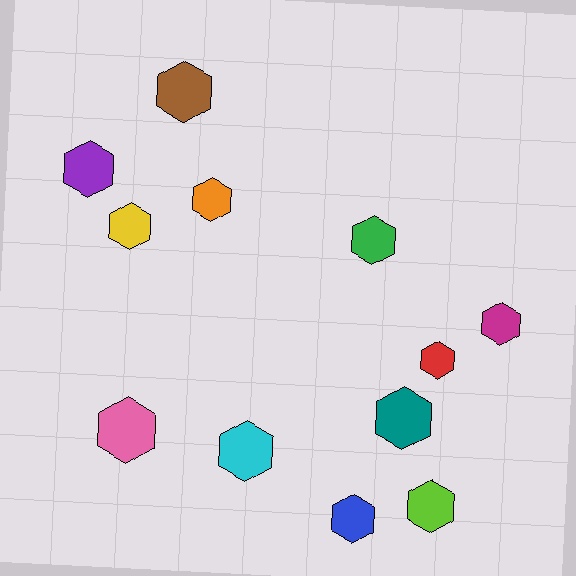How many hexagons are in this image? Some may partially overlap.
There are 12 hexagons.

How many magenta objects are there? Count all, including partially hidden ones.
There is 1 magenta object.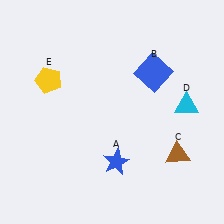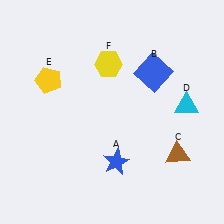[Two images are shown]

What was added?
A yellow hexagon (F) was added in Image 2.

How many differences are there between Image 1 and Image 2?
There is 1 difference between the two images.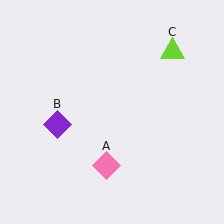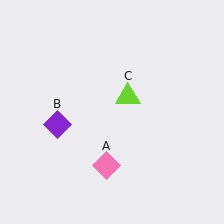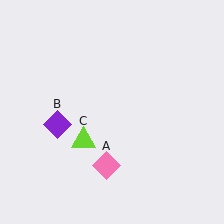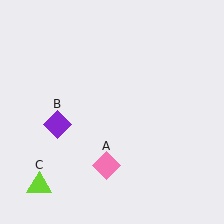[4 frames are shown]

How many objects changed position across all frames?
1 object changed position: lime triangle (object C).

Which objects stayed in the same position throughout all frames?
Pink diamond (object A) and purple diamond (object B) remained stationary.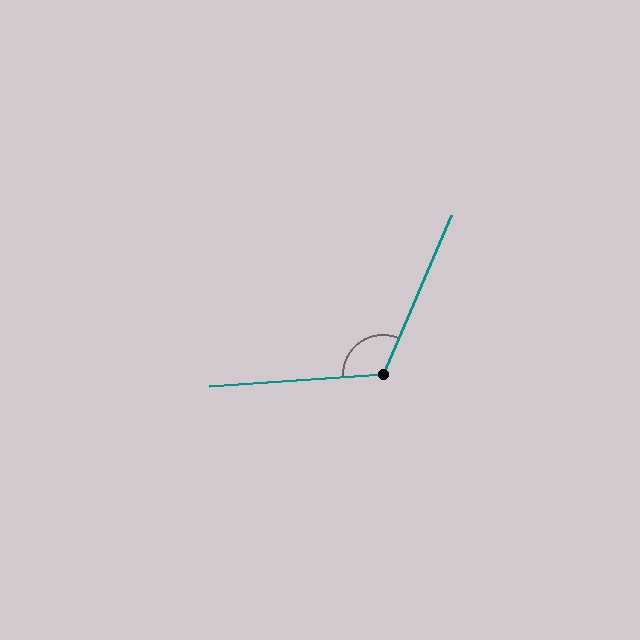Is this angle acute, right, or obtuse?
It is obtuse.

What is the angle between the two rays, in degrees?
Approximately 117 degrees.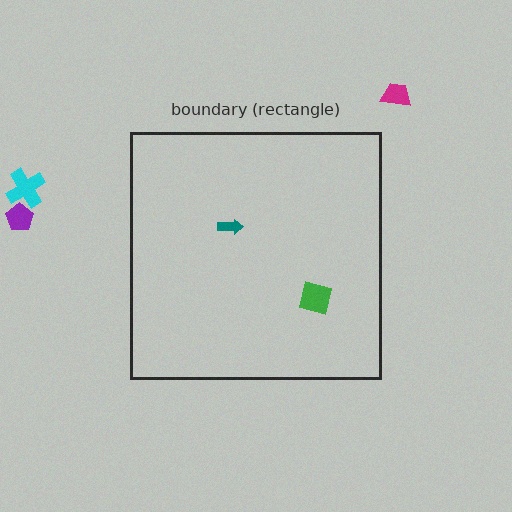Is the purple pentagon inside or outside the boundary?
Outside.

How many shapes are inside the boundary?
2 inside, 3 outside.